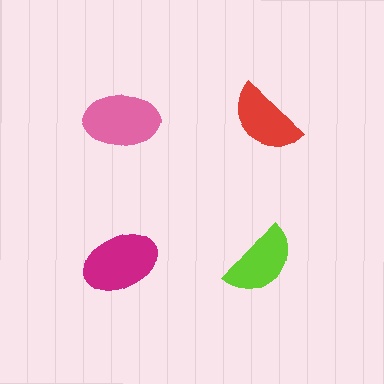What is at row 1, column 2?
A red semicircle.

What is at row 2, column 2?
A lime semicircle.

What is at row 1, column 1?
A pink ellipse.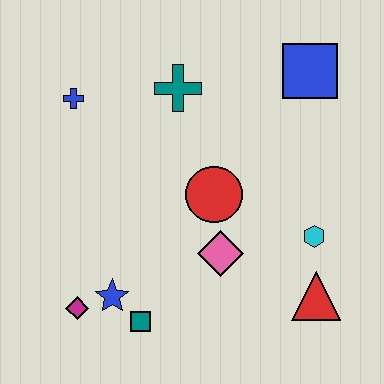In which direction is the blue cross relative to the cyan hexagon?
The blue cross is to the left of the cyan hexagon.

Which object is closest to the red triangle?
The cyan hexagon is closest to the red triangle.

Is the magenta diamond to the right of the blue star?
No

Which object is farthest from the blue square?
The magenta diamond is farthest from the blue square.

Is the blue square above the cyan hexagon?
Yes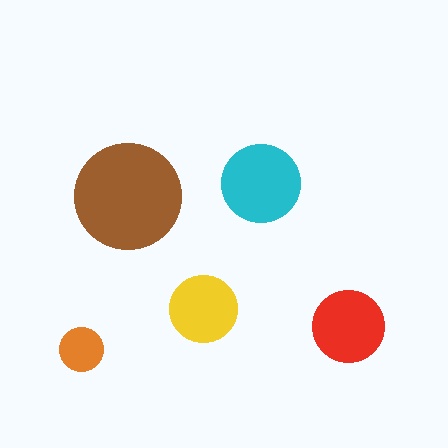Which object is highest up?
The cyan circle is topmost.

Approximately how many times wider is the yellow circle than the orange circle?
About 1.5 times wider.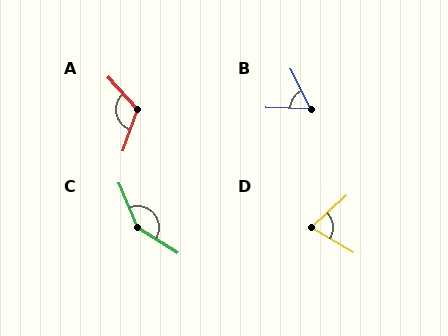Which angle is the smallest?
B, at approximately 61 degrees.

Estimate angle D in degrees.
Approximately 74 degrees.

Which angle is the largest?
C, at approximately 145 degrees.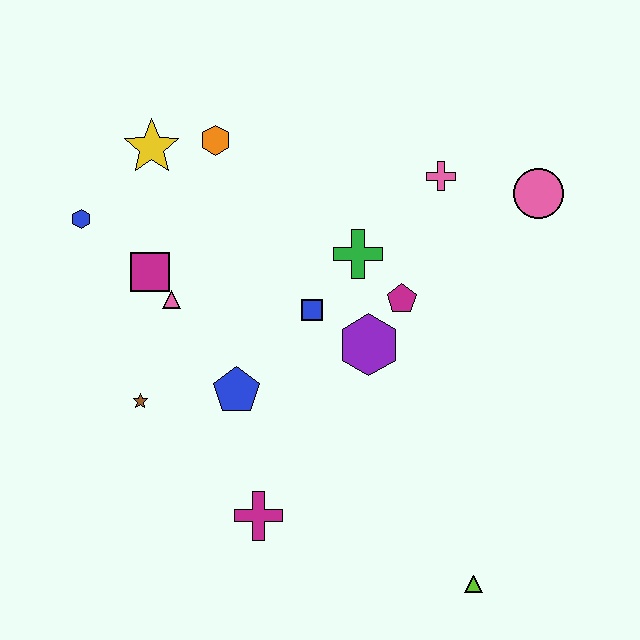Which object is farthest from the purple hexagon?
The blue hexagon is farthest from the purple hexagon.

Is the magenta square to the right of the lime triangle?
No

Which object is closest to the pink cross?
The pink circle is closest to the pink cross.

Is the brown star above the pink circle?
No